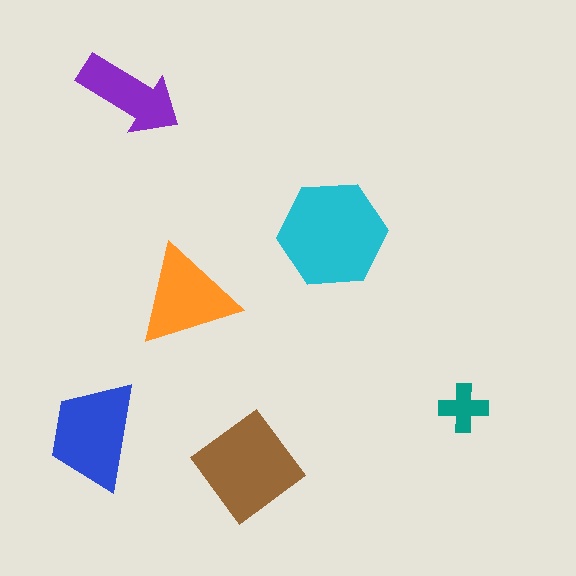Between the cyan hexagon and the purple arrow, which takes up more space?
The cyan hexagon.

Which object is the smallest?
The teal cross.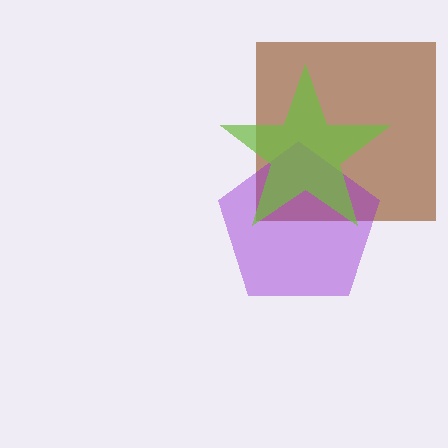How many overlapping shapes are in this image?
There are 3 overlapping shapes in the image.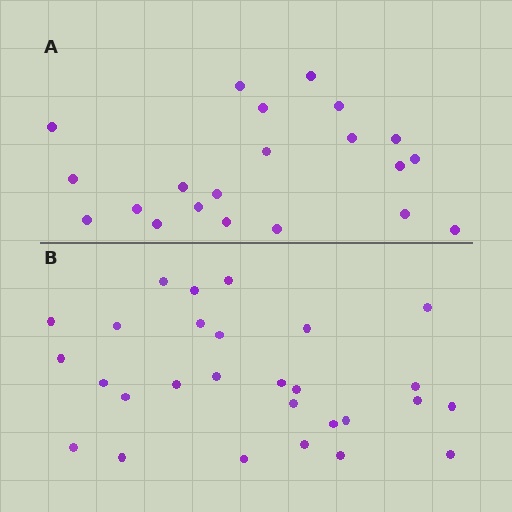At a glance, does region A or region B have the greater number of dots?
Region B (the bottom region) has more dots.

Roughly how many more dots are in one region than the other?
Region B has roughly 8 or so more dots than region A.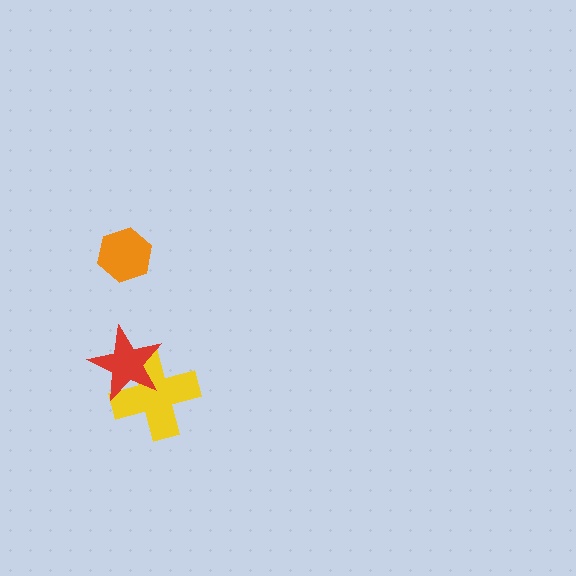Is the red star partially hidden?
No, no other shape covers it.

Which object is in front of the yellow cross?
The red star is in front of the yellow cross.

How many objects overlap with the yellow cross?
1 object overlaps with the yellow cross.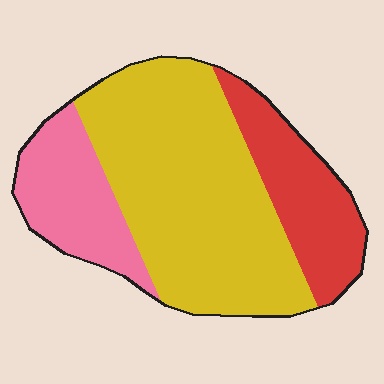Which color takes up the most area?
Yellow, at roughly 60%.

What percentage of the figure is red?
Red takes up about one fifth (1/5) of the figure.